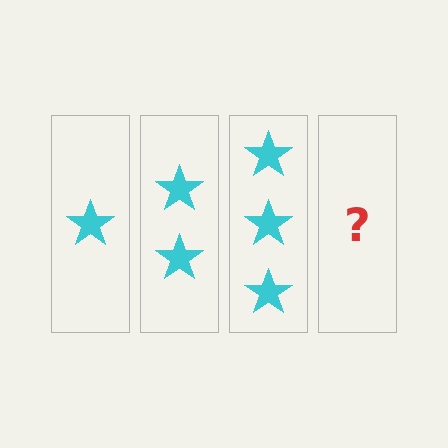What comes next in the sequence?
The next element should be 4 stars.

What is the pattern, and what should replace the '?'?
The pattern is that each step adds one more star. The '?' should be 4 stars.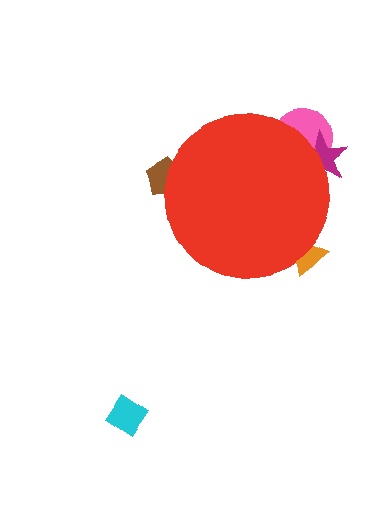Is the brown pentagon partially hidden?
Yes, the brown pentagon is partially hidden behind the red circle.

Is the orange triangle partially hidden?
Yes, the orange triangle is partially hidden behind the red circle.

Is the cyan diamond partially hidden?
No, the cyan diamond is fully visible.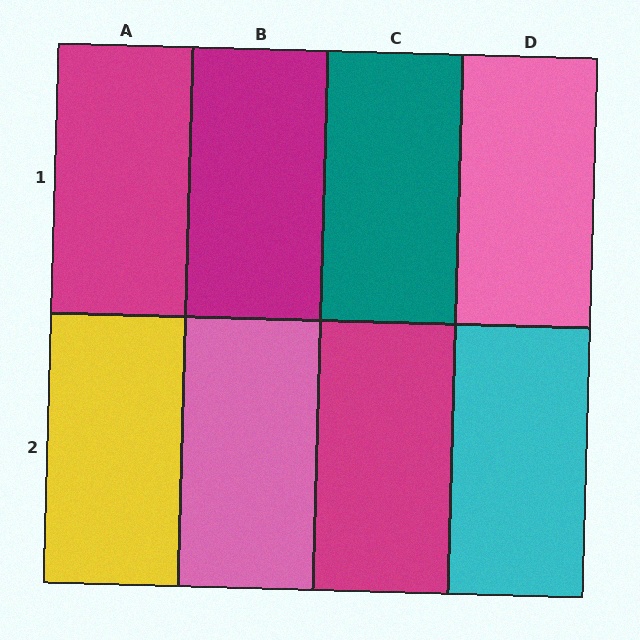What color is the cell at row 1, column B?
Magenta.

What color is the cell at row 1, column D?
Pink.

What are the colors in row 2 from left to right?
Yellow, pink, magenta, cyan.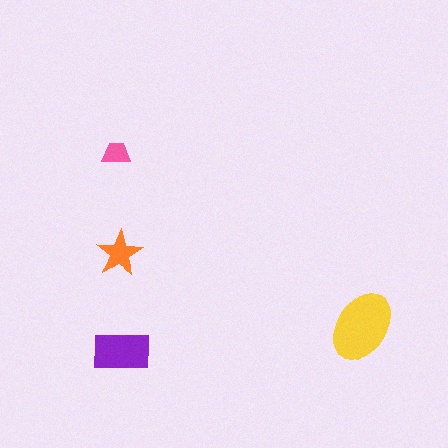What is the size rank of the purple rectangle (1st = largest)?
2nd.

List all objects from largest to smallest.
The yellow ellipse, the purple rectangle, the orange star, the pink trapezoid.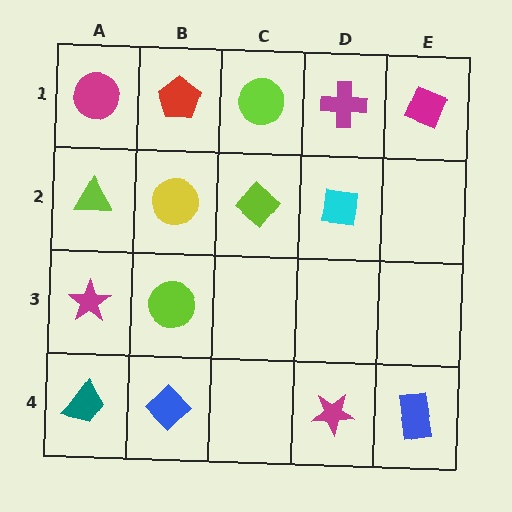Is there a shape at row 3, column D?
No, that cell is empty.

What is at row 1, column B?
A red pentagon.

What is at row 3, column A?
A magenta star.